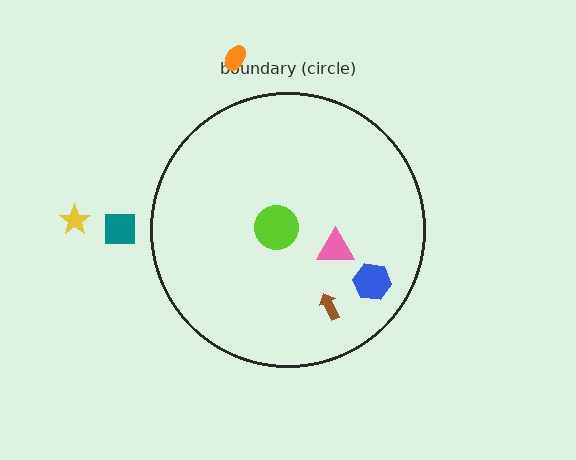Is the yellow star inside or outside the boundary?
Outside.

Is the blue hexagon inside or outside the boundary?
Inside.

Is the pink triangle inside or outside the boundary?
Inside.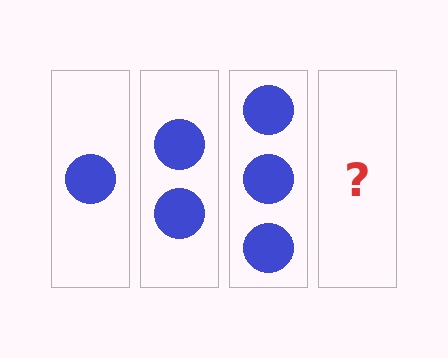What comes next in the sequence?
The next element should be 4 circles.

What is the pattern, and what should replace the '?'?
The pattern is that each step adds one more circle. The '?' should be 4 circles.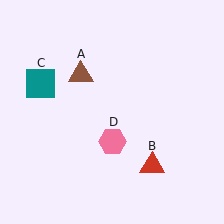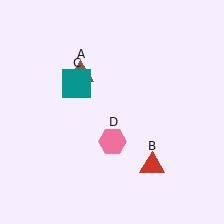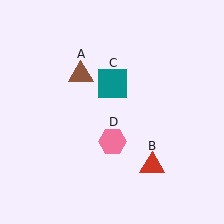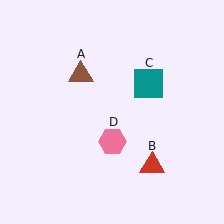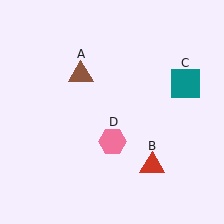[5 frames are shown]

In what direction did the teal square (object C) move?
The teal square (object C) moved right.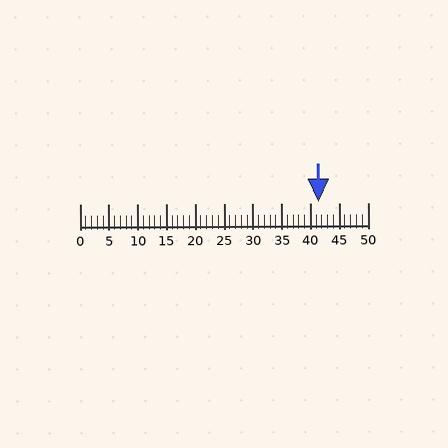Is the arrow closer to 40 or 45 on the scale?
The arrow is closer to 40.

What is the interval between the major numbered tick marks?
The major tick marks are spaced 5 units apart.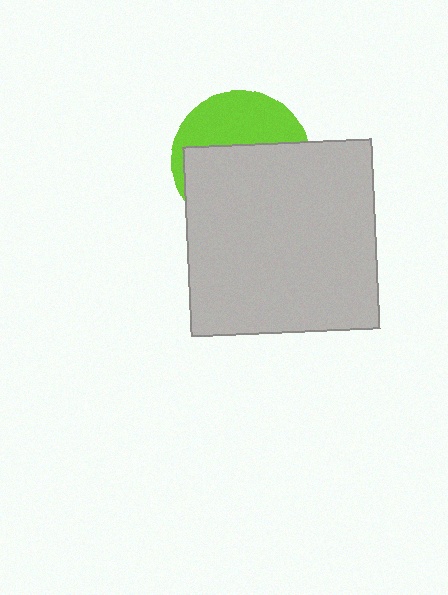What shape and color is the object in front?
The object in front is a light gray square.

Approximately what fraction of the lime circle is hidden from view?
Roughly 61% of the lime circle is hidden behind the light gray square.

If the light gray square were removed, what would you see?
You would see the complete lime circle.